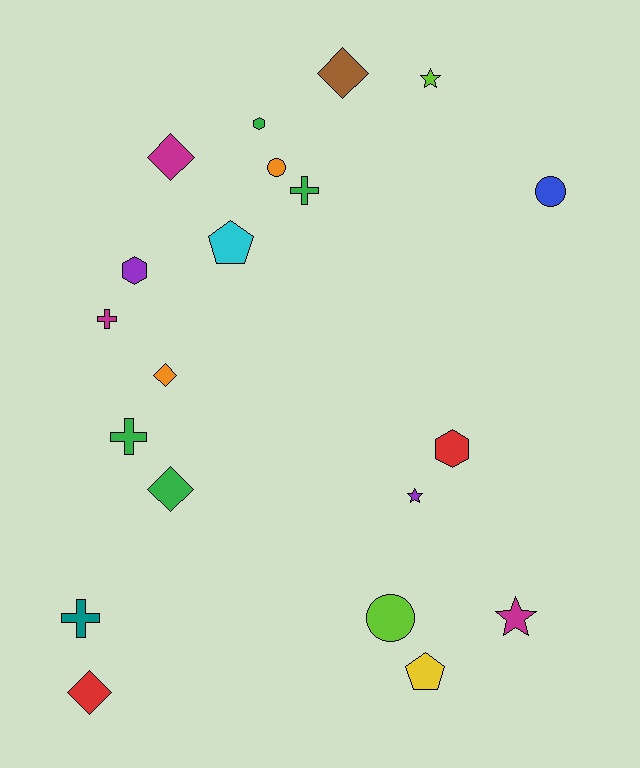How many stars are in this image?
There are 3 stars.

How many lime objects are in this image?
There are 2 lime objects.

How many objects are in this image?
There are 20 objects.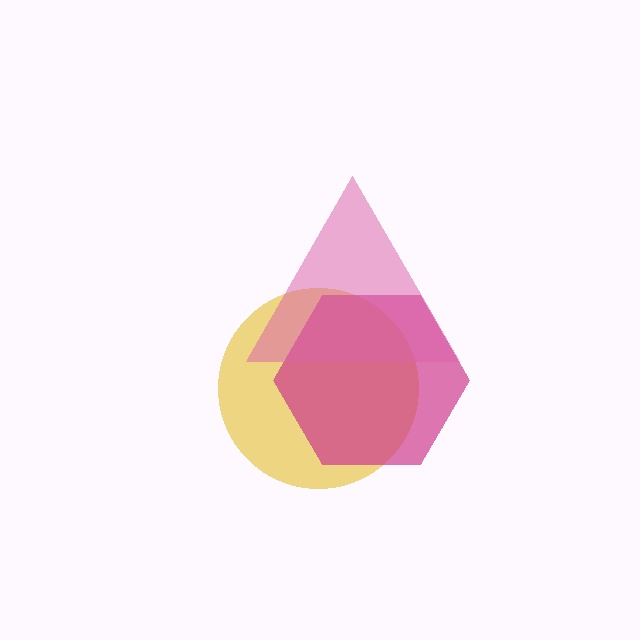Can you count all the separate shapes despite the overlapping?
Yes, there are 3 separate shapes.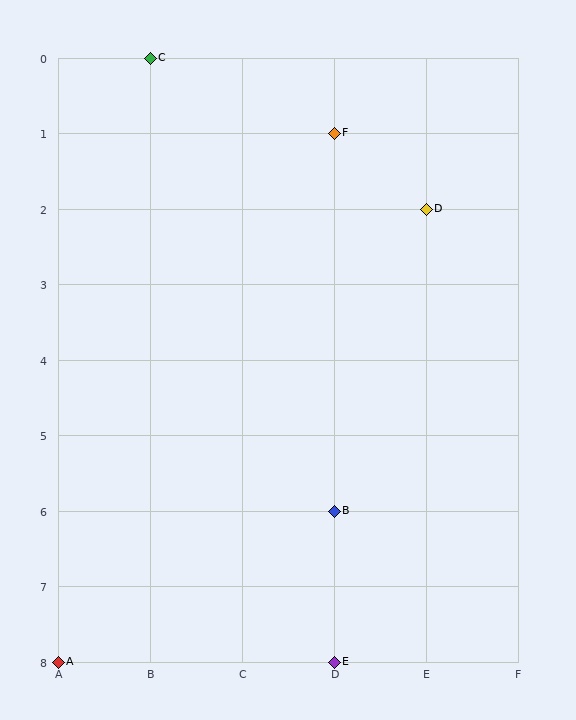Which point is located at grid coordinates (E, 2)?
Point D is at (E, 2).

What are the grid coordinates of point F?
Point F is at grid coordinates (D, 1).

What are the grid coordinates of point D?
Point D is at grid coordinates (E, 2).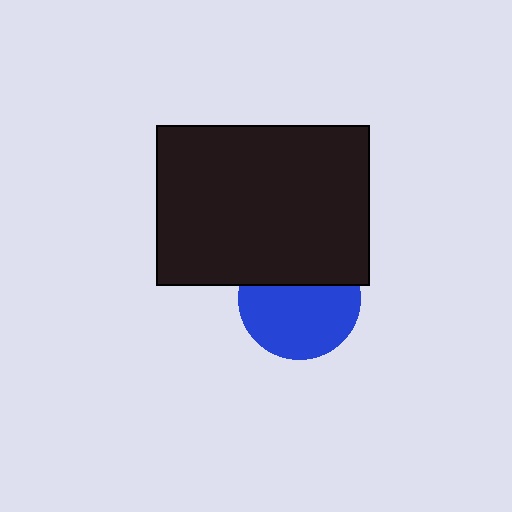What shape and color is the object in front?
The object in front is a black rectangle.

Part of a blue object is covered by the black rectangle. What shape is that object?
It is a circle.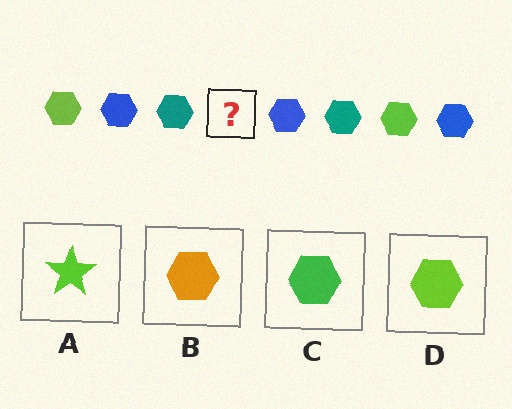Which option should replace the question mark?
Option D.